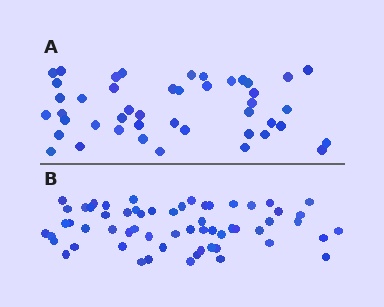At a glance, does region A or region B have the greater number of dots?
Region B (the bottom region) has more dots.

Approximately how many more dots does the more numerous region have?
Region B has approximately 15 more dots than region A.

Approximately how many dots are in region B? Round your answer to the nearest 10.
About 60 dots.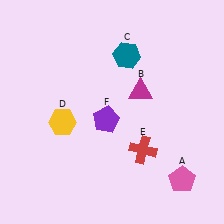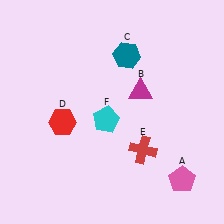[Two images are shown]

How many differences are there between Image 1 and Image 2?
There are 2 differences between the two images.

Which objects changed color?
D changed from yellow to red. F changed from purple to cyan.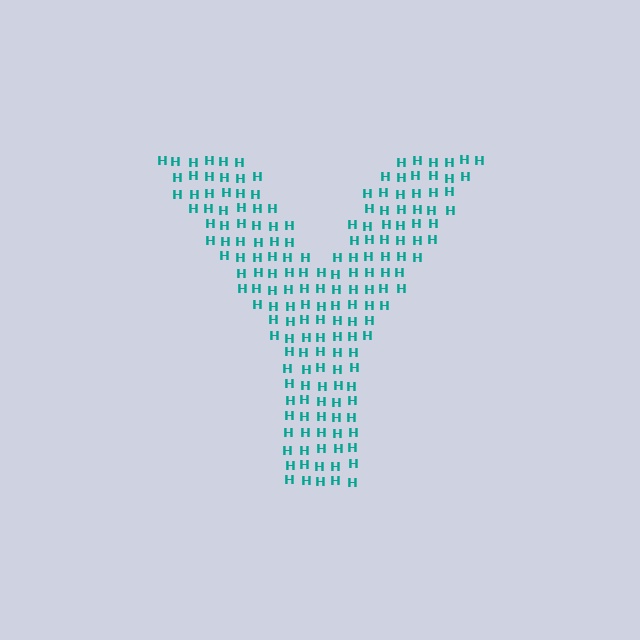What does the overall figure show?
The overall figure shows the letter Y.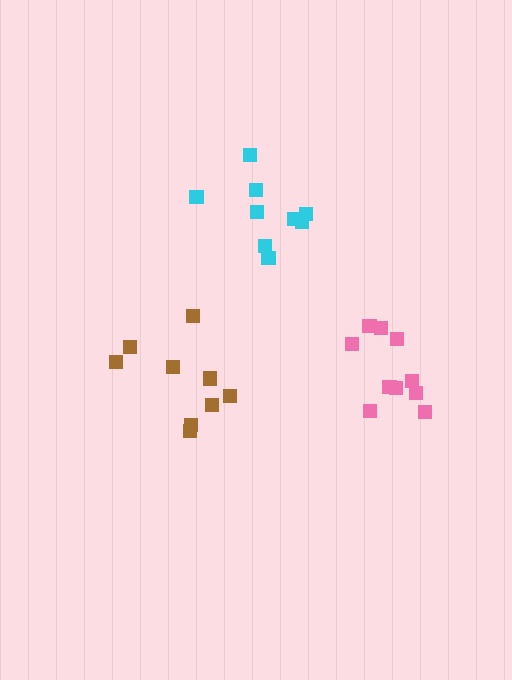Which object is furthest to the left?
The brown cluster is leftmost.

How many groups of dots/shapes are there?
There are 3 groups.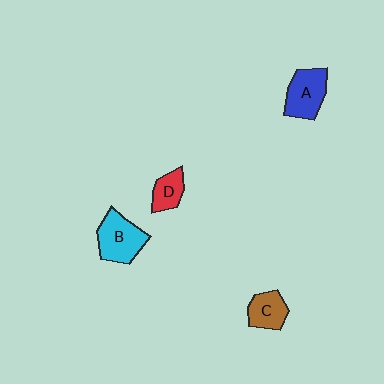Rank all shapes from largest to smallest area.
From largest to smallest: B (cyan), A (blue), C (brown), D (red).